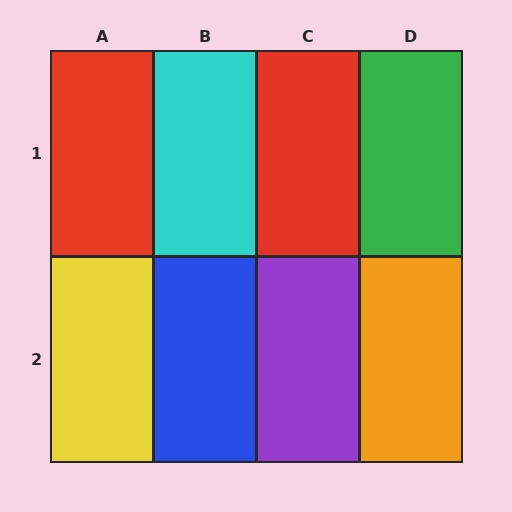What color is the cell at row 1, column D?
Green.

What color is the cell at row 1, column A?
Red.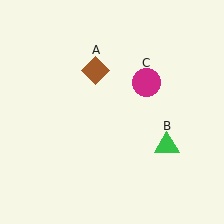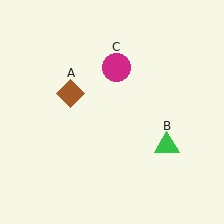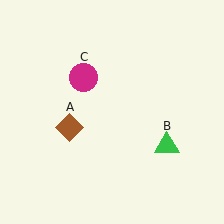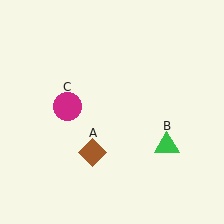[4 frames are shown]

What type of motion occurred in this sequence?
The brown diamond (object A), magenta circle (object C) rotated counterclockwise around the center of the scene.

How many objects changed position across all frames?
2 objects changed position: brown diamond (object A), magenta circle (object C).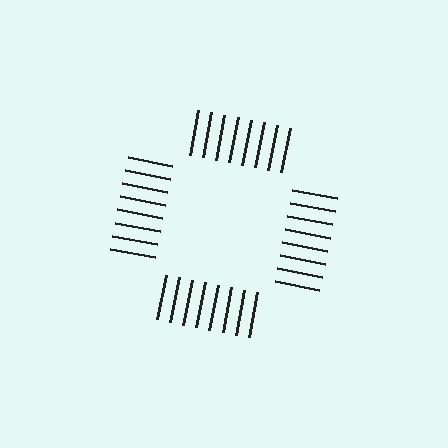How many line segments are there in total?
32 — 8 along each of the 4 edges.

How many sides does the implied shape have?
4 sides — the line-ends trace a square.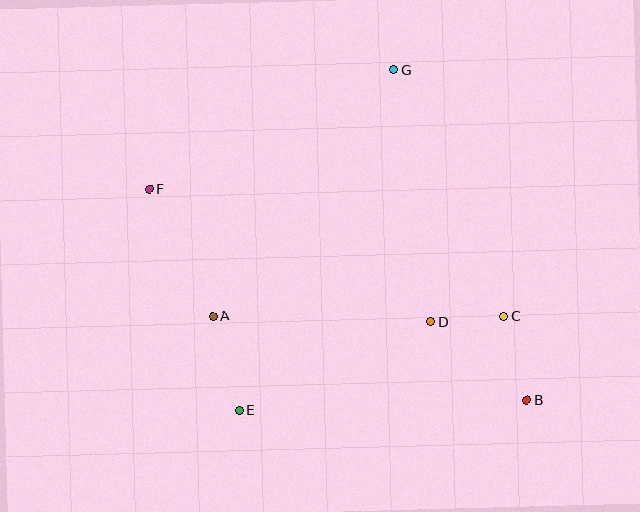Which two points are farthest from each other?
Points B and F are farthest from each other.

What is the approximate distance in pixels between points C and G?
The distance between C and G is approximately 270 pixels.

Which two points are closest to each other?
Points C and D are closest to each other.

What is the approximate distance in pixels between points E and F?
The distance between E and F is approximately 239 pixels.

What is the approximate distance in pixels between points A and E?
The distance between A and E is approximately 98 pixels.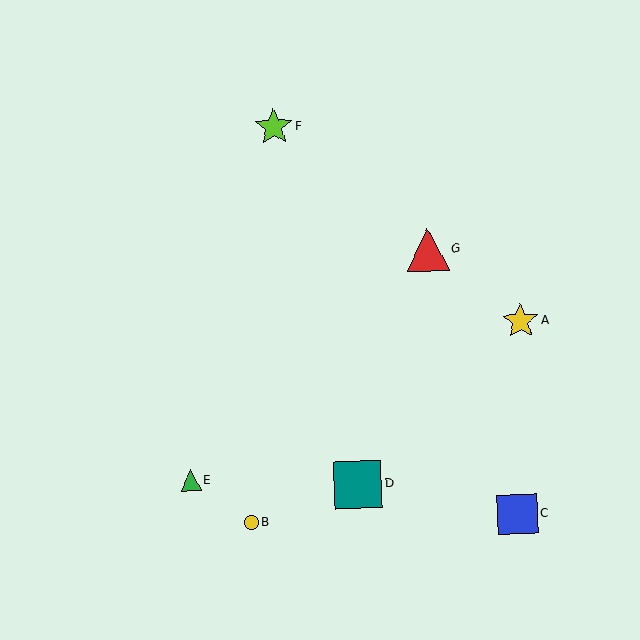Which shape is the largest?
The teal square (labeled D) is the largest.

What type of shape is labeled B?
Shape B is a yellow circle.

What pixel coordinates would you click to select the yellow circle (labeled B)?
Click at (251, 523) to select the yellow circle B.